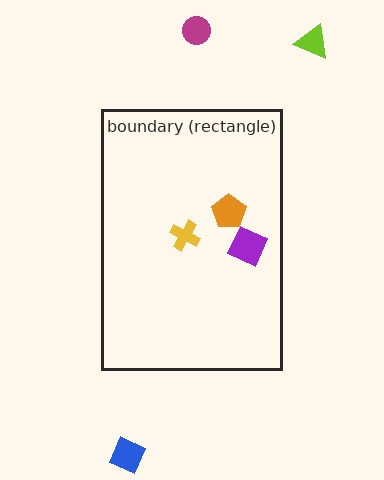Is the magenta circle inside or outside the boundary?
Outside.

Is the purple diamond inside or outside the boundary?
Inside.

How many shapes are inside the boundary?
3 inside, 3 outside.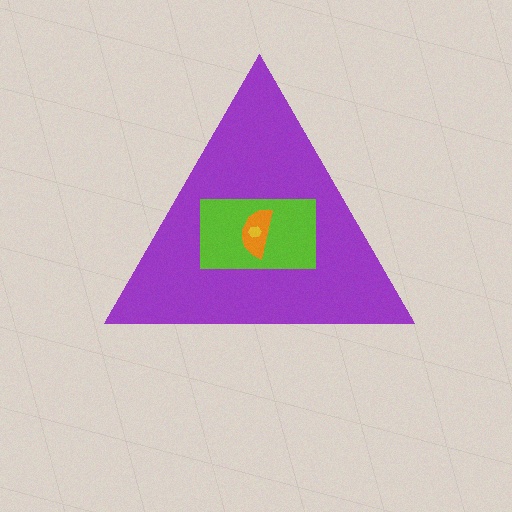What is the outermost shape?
The purple triangle.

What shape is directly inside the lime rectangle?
The orange semicircle.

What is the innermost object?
The yellow hexagon.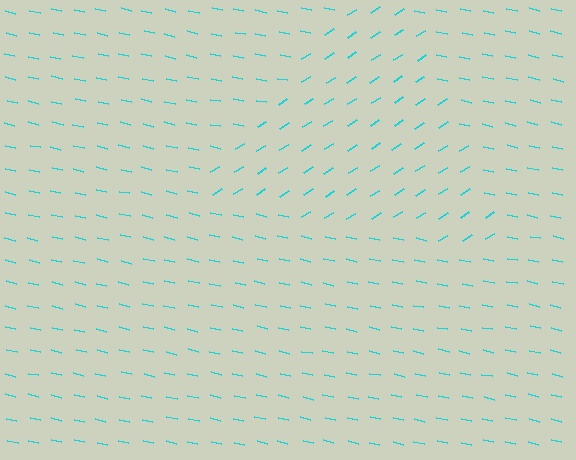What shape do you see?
I see a triangle.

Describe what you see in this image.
The image is filled with small cyan line segments. A triangle region in the image has lines oriented differently from the surrounding lines, creating a visible texture boundary.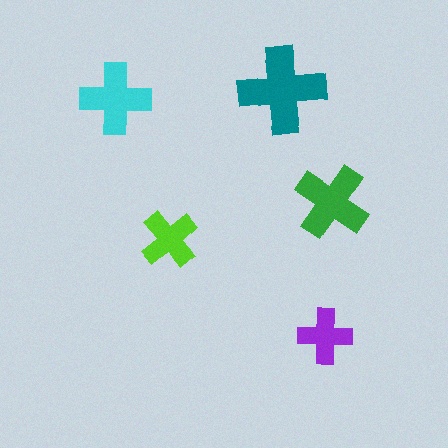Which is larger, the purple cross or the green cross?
The green one.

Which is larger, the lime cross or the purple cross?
The lime one.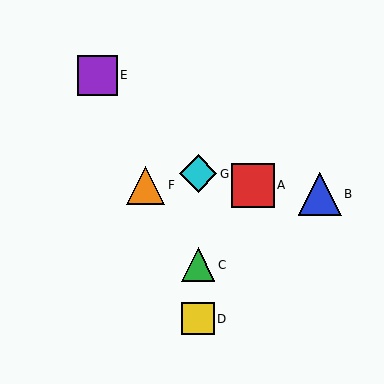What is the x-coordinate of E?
Object E is at x≈97.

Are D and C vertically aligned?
Yes, both are at x≈198.